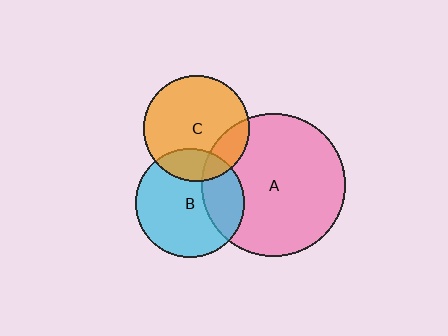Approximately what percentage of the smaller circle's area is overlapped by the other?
Approximately 20%.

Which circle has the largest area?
Circle A (pink).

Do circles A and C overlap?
Yes.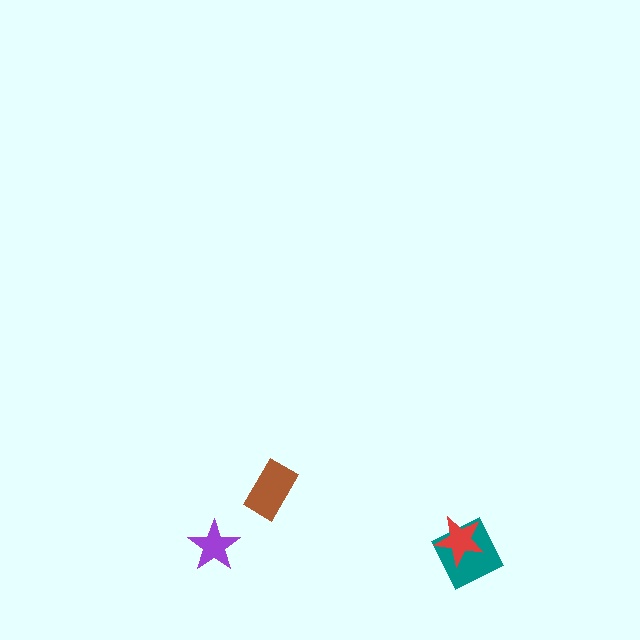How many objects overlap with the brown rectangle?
0 objects overlap with the brown rectangle.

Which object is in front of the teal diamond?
The red star is in front of the teal diamond.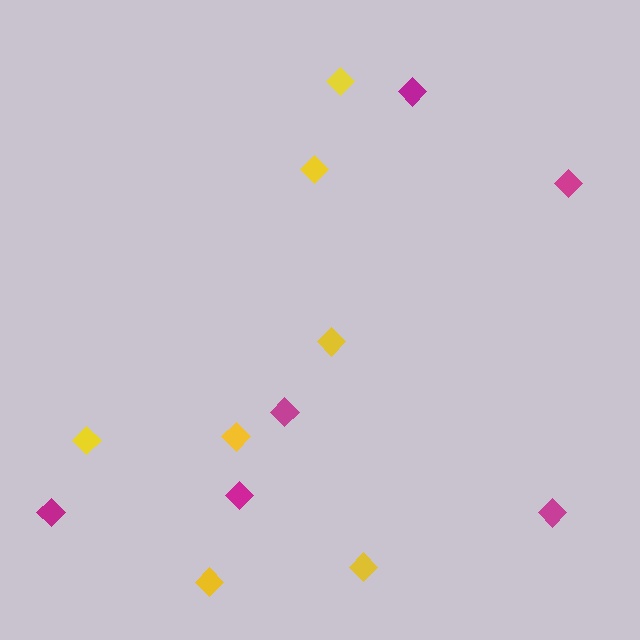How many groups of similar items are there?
There are 2 groups: one group of yellow diamonds (7) and one group of magenta diamonds (6).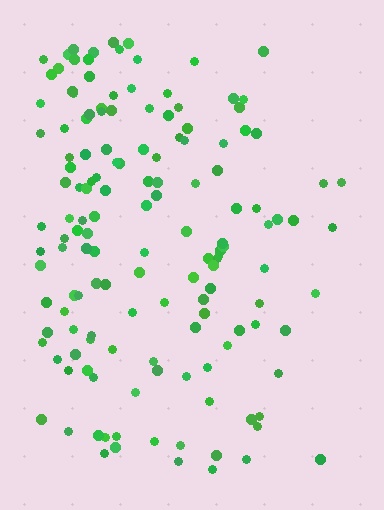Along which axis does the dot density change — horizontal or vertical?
Horizontal.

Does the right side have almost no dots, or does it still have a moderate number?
Still a moderate number, just noticeably fewer than the left.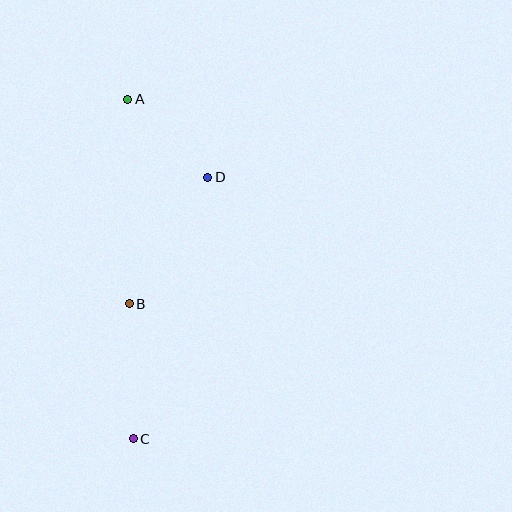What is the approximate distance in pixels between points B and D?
The distance between B and D is approximately 149 pixels.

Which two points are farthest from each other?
Points A and C are farthest from each other.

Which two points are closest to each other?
Points A and D are closest to each other.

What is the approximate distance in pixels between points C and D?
The distance between C and D is approximately 272 pixels.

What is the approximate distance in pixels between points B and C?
The distance between B and C is approximately 135 pixels.